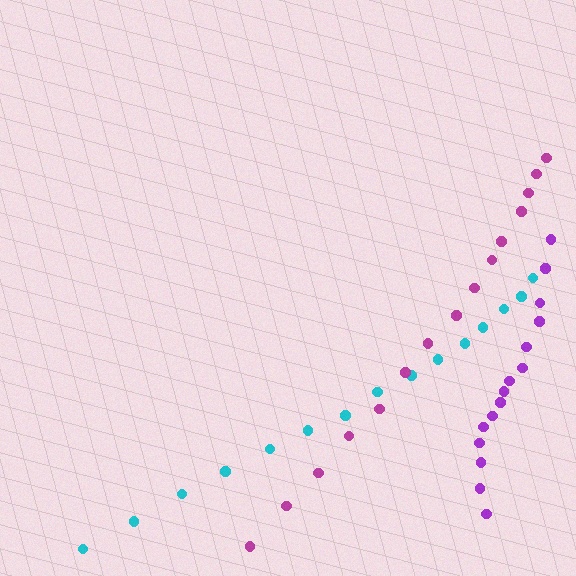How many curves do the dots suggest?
There are 3 distinct paths.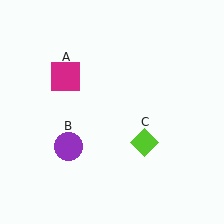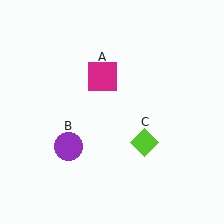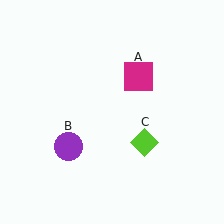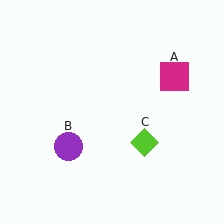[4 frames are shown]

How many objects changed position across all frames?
1 object changed position: magenta square (object A).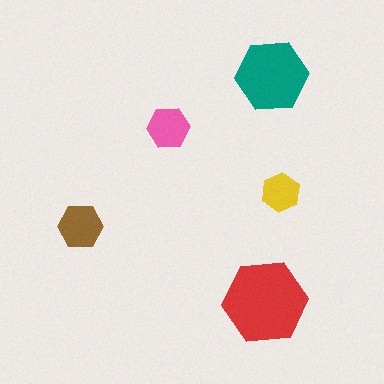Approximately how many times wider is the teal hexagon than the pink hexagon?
About 1.5 times wider.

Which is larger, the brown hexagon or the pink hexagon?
The brown one.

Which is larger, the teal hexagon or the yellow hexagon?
The teal one.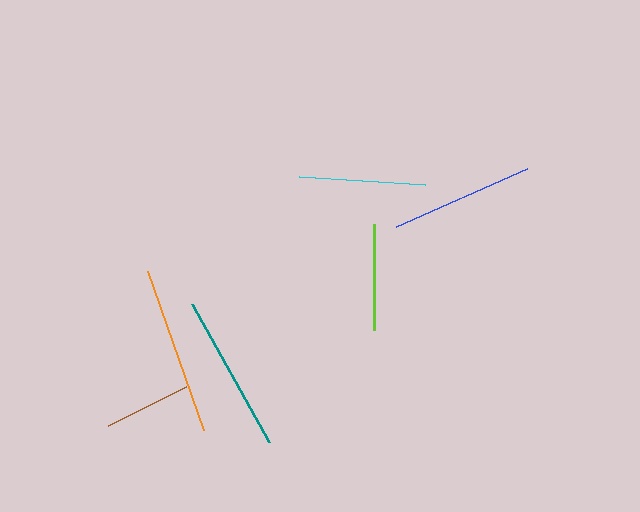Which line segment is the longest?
The orange line is the longest at approximately 169 pixels.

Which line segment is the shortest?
The brown line is the shortest at approximately 87 pixels.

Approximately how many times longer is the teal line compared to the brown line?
The teal line is approximately 1.8 times the length of the brown line.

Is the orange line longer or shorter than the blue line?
The orange line is longer than the blue line.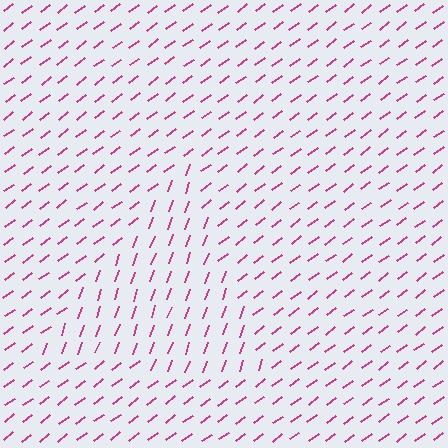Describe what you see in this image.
The image is filled with small magenta line segments. A triangle region in the image has lines oriented differently from the surrounding lines, creating a visible texture boundary.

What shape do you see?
I see a triangle.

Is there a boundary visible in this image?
Yes, there is a texture boundary formed by a change in line orientation.